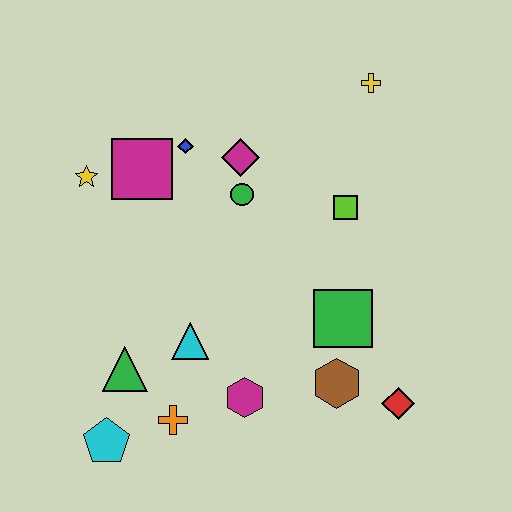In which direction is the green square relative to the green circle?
The green square is below the green circle.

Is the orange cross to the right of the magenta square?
Yes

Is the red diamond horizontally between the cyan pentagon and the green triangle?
No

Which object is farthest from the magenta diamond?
The cyan pentagon is farthest from the magenta diamond.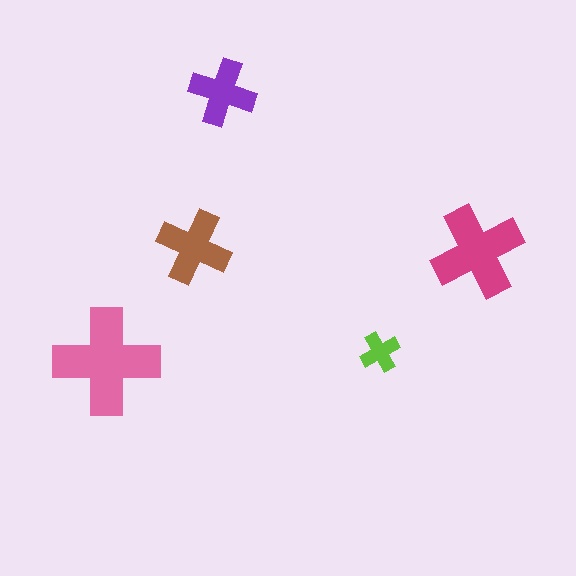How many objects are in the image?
There are 5 objects in the image.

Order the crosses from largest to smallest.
the pink one, the magenta one, the brown one, the purple one, the lime one.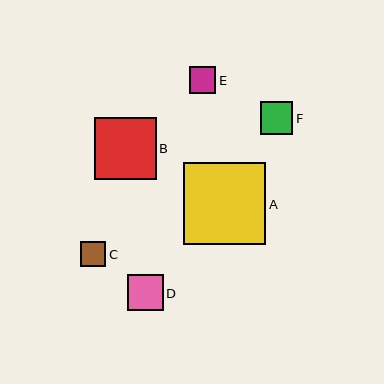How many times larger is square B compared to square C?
Square B is approximately 2.4 times the size of square C.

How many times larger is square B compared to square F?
Square B is approximately 1.9 times the size of square F.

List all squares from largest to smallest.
From largest to smallest: A, B, D, F, E, C.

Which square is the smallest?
Square C is the smallest with a size of approximately 25 pixels.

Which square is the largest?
Square A is the largest with a size of approximately 83 pixels.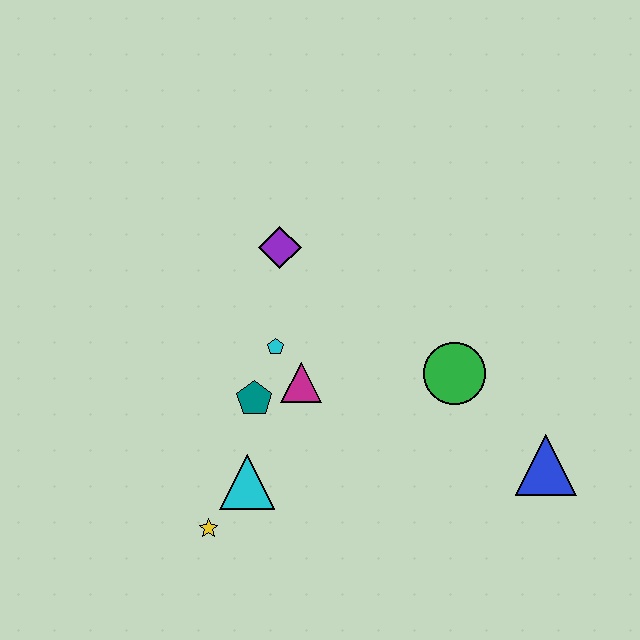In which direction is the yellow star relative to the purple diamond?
The yellow star is below the purple diamond.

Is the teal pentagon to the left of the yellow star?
No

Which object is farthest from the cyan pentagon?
The blue triangle is farthest from the cyan pentagon.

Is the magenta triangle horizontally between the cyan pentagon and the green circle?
Yes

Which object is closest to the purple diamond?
The cyan pentagon is closest to the purple diamond.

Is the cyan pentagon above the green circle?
Yes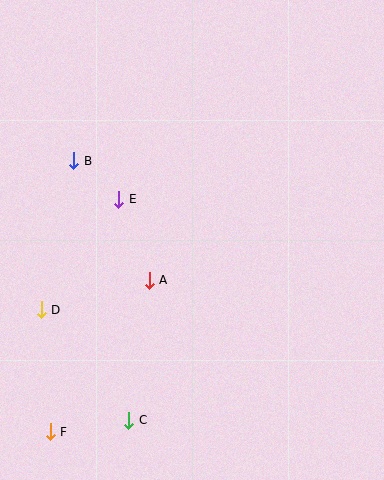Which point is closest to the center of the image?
Point A at (149, 280) is closest to the center.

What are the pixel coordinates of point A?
Point A is at (149, 280).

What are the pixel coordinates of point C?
Point C is at (129, 420).